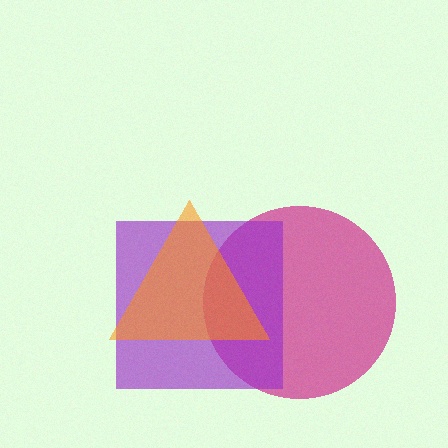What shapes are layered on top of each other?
The layered shapes are: a magenta circle, a purple square, an orange triangle.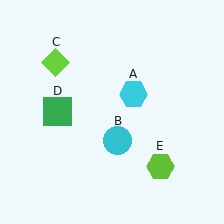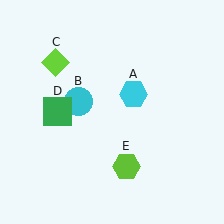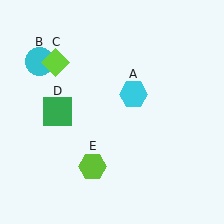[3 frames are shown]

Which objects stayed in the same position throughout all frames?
Cyan hexagon (object A) and lime diamond (object C) and green square (object D) remained stationary.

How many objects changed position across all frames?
2 objects changed position: cyan circle (object B), lime hexagon (object E).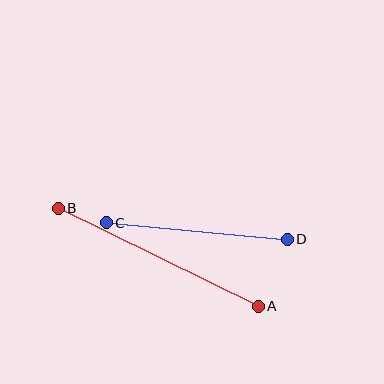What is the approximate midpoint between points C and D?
The midpoint is at approximately (197, 231) pixels.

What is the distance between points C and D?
The distance is approximately 182 pixels.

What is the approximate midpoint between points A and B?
The midpoint is at approximately (158, 257) pixels.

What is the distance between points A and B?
The distance is approximately 223 pixels.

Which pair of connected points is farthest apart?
Points A and B are farthest apart.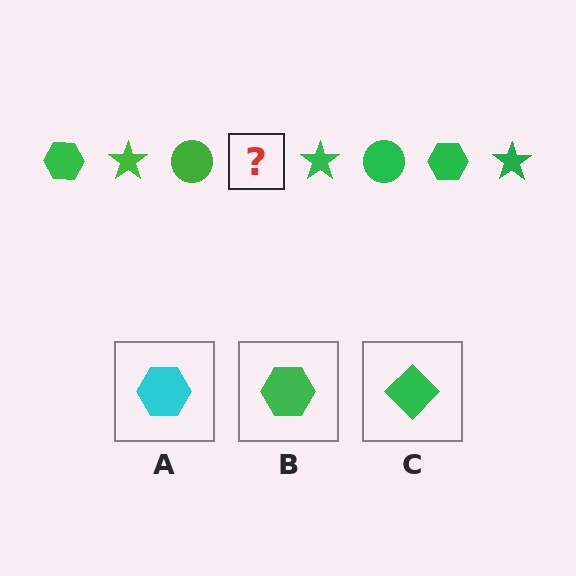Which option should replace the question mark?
Option B.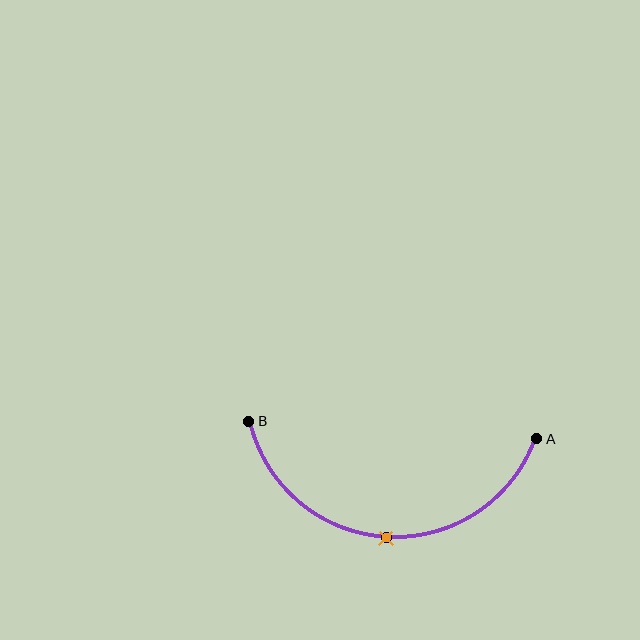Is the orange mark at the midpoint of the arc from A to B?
Yes. The orange mark lies on the arc at equal arc-length from both A and B — it is the arc midpoint.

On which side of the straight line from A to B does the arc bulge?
The arc bulges below the straight line connecting A and B.